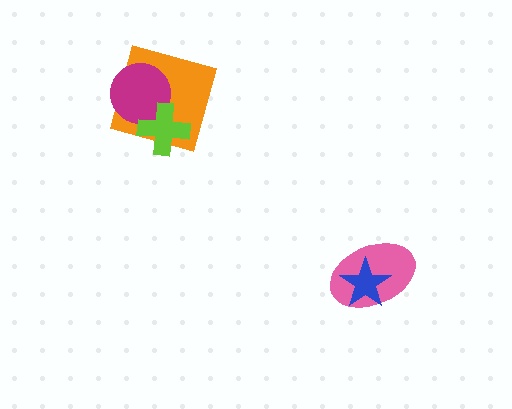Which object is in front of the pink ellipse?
The blue star is in front of the pink ellipse.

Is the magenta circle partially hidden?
Yes, it is partially covered by another shape.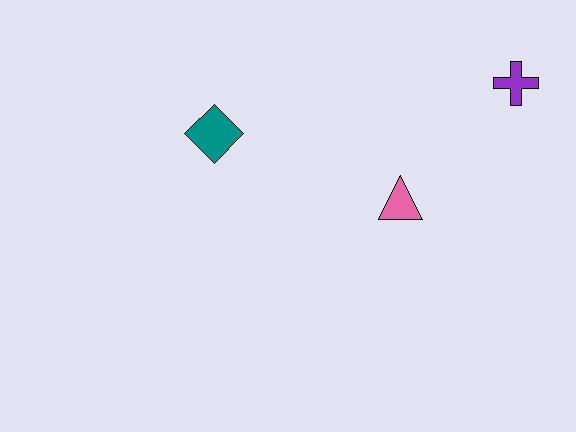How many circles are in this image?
There are no circles.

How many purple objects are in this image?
There is 1 purple object.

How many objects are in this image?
There are 3 objects.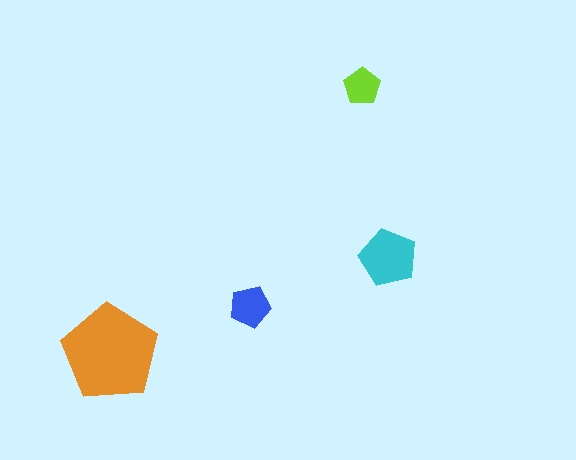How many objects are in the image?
There are 4 objects in the image.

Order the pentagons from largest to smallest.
the orange one, the cyan one, the blue one, the lime one.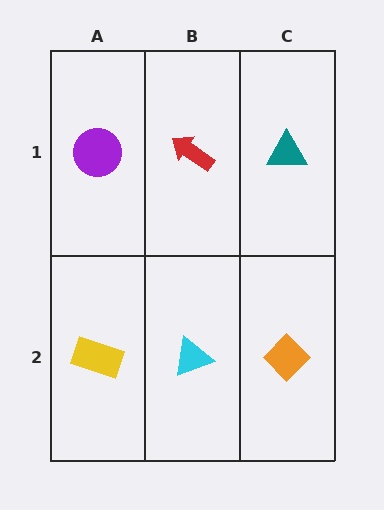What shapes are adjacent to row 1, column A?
A yellow rectangle (row 2, column A), a red arrow (row 1, column B).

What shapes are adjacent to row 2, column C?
A teal triangle (row 1, column C), a cyan triangle (row 2, column B).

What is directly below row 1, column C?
An orange diamond.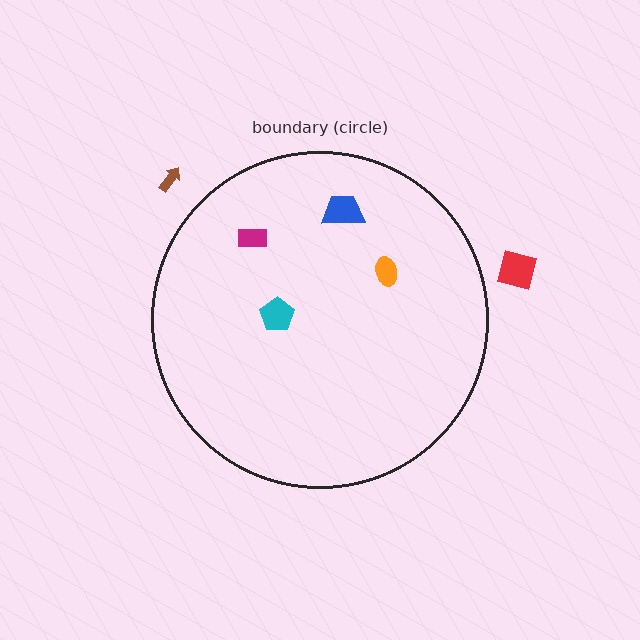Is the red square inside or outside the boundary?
Outside.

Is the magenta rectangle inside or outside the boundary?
Inside.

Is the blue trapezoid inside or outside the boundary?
Inside.